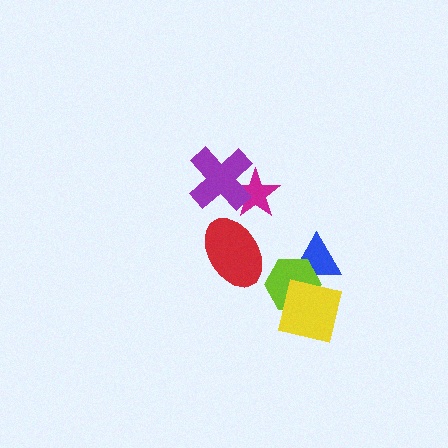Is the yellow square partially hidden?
No, no other shape covers it.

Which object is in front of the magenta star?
The purple cross is in front of the magenta star.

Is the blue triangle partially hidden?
Yes, it is partially covered by another shape.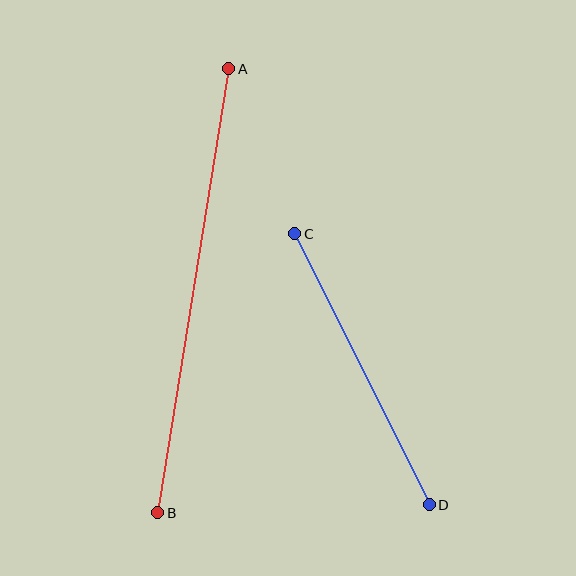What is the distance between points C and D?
The distance is approximately 303 pixels.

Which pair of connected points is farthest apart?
Points A and B are farthest apart.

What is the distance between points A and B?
The distance is approximately 450 pixels.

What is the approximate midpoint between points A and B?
The midpoint is at approximately (193, 291) pixels.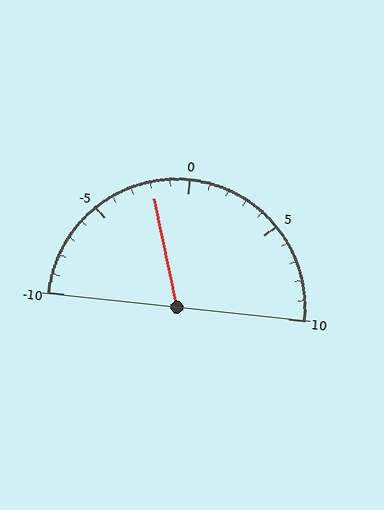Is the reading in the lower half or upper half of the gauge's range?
The reading is in the lower half of the range (-10 to 10).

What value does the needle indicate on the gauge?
The needle indicates approximately -2.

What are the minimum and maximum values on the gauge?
The gauge ranges from -10 to 10.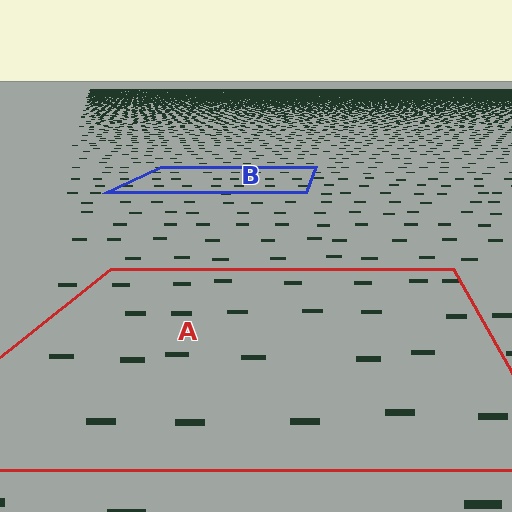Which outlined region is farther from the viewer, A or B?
Region B is farther from the viewer — the texture elements inside it appear smaller and more densely packed.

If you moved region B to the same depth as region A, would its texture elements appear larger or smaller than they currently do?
They would appear larger. At a closer depth, the same texture elements are projected at a bigger on-screen size.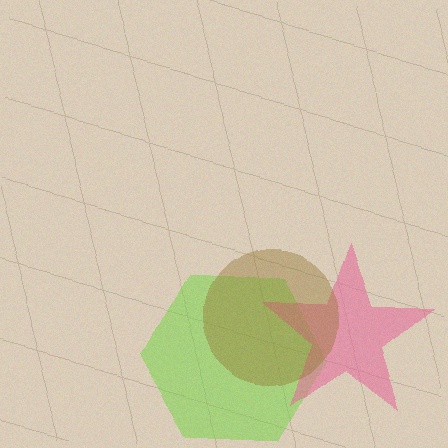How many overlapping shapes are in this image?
There are 3 overlapping shapes in the image.